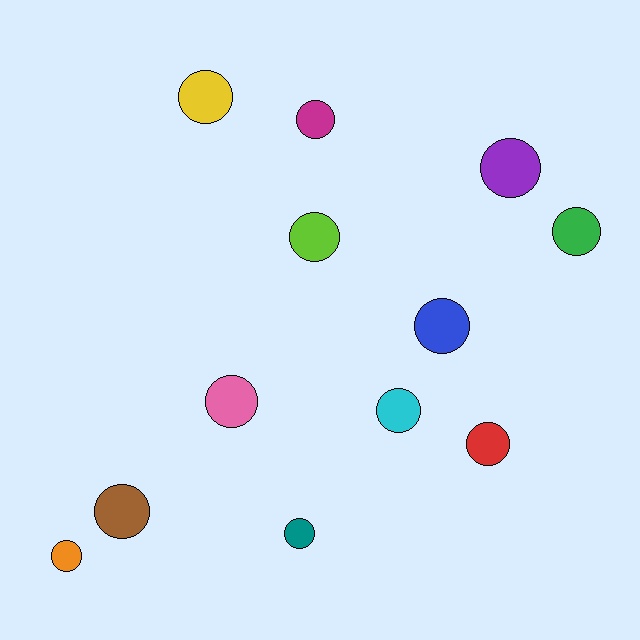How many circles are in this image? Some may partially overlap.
There are 12 circles.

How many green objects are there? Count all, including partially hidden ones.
There is 1 green object.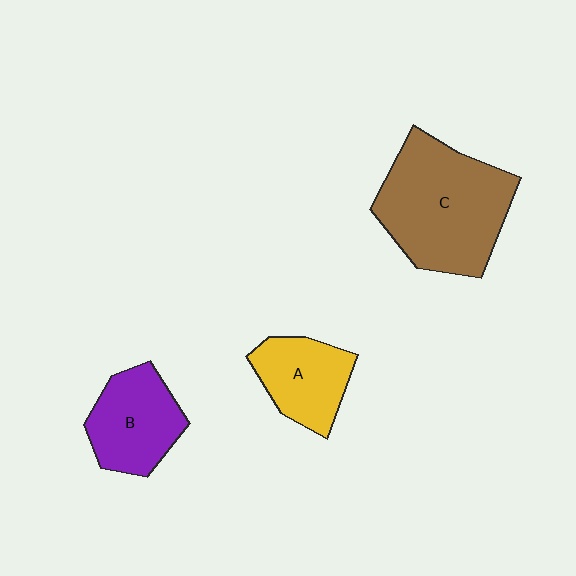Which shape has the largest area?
Shape C (brown).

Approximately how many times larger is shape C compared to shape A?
Approximately 2.0 times.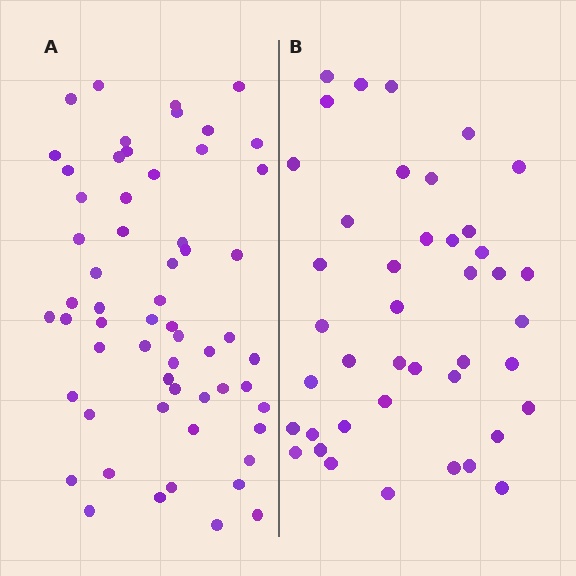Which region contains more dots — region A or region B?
Region A (the left region) has more dots.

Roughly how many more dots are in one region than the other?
Region A has approximately 15 more dots than region B.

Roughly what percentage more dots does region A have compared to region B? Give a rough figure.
About 40% more.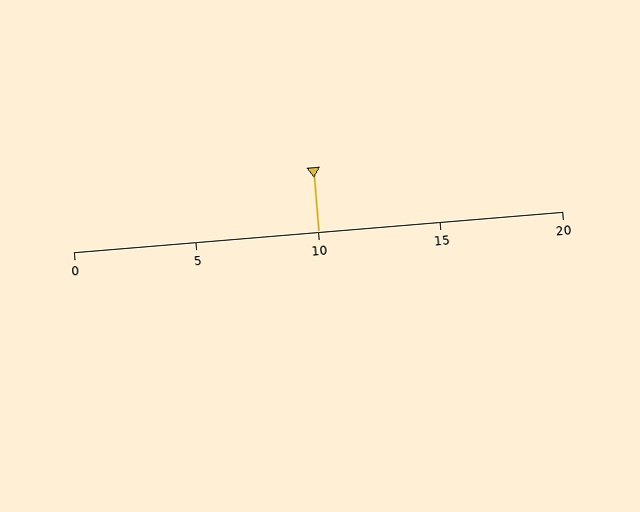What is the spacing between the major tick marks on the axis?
The major ticks are spaced 5 apart.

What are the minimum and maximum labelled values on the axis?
The axis runs from 0 to 20.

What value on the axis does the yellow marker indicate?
The marker indicates approximately 10.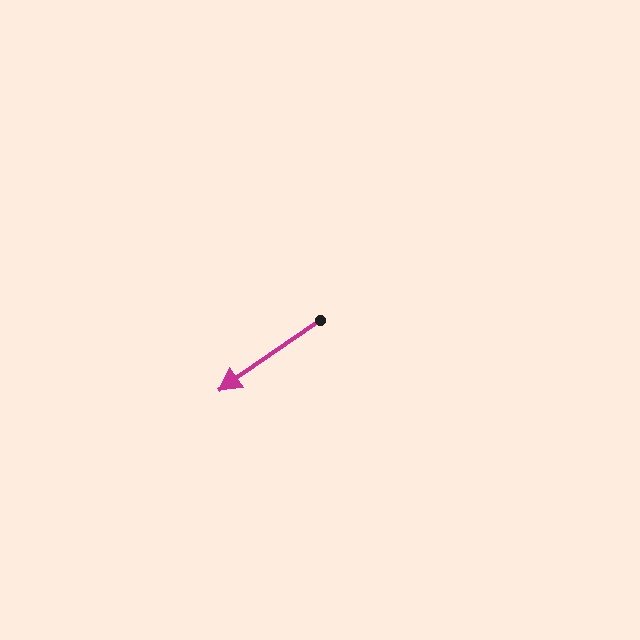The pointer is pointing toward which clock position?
Roughly 8 o'clock.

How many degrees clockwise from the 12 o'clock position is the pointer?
Approximately 235 degrees.